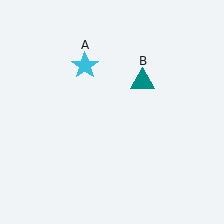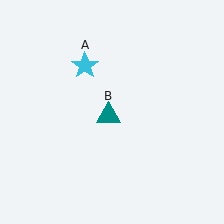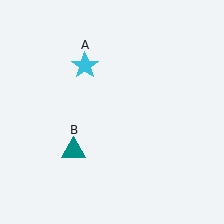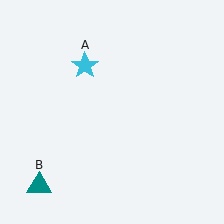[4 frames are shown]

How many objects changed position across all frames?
1 object changed position: teal triangle (object B).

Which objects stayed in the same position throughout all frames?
Cyan star (object A) remained stationary.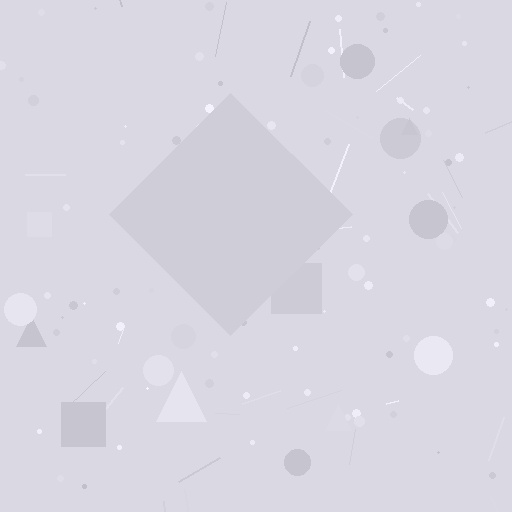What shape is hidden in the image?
A diamond is hidden in the image.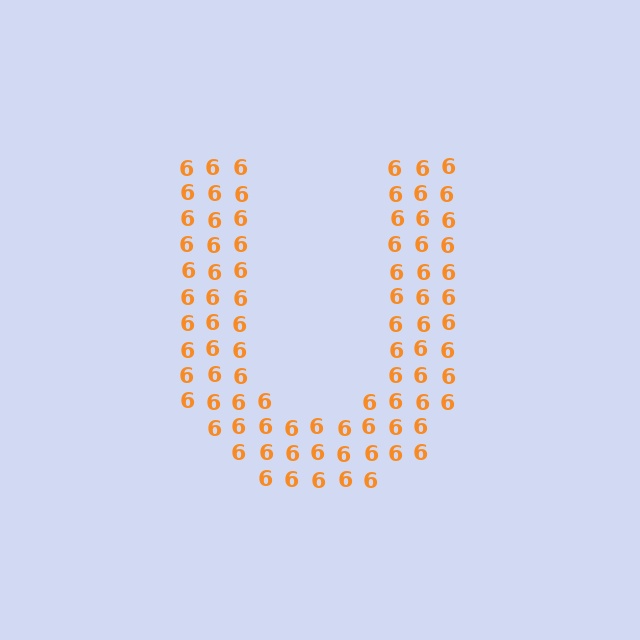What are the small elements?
The small elements are digit 6's.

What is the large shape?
The large shape is the letter U.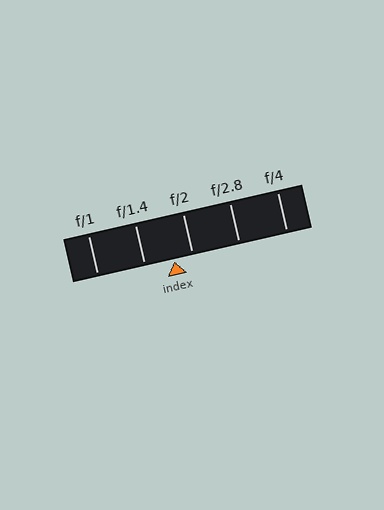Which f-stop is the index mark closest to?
The index mark is closest to f/2.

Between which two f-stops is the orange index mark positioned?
The index mark is between f/1.4 and f/2.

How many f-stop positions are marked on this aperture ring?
There are 5 f-stop positions marked.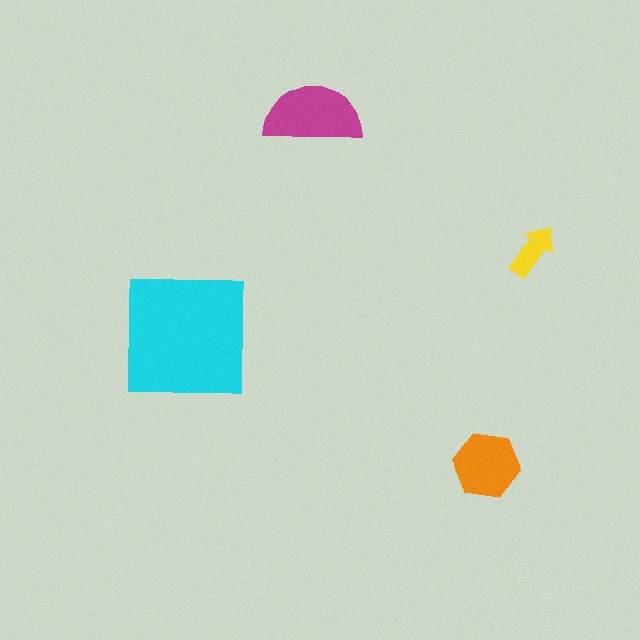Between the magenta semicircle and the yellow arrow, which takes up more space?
The magenta semicircle.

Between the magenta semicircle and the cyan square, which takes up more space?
The cyan square.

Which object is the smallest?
The yellow arrow.